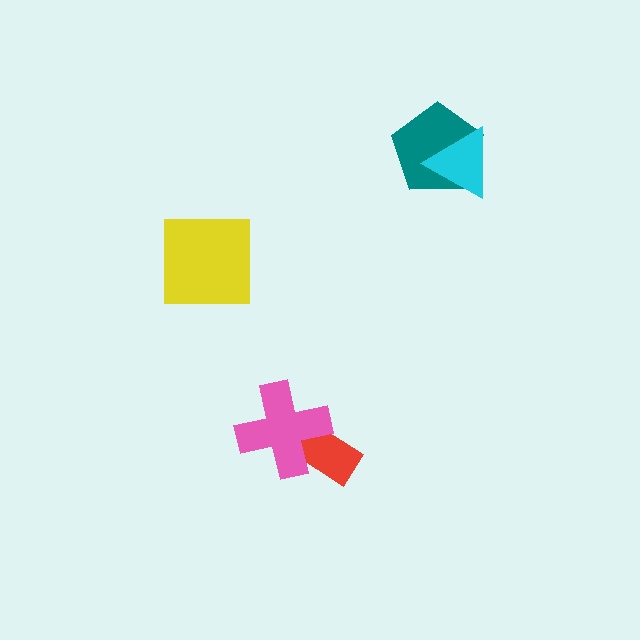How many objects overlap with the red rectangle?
1 object overlaps with the red rectangle.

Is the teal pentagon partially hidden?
Yes, it is partially covered by another shape.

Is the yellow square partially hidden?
No, no other shape covers it.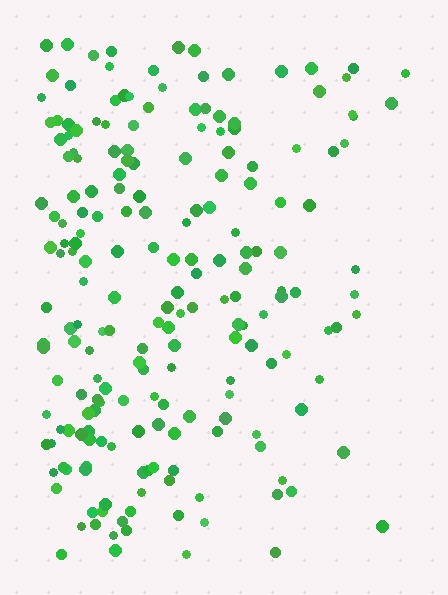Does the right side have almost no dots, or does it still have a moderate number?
Still a moderate number, just noticeably fewer than the left.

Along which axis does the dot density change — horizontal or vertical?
Horizontal.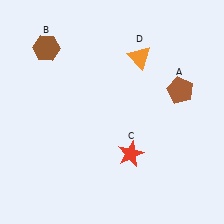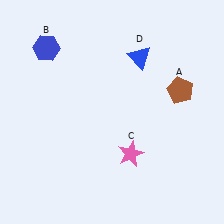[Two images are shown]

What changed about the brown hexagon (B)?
In Image 1, B is brown. In Image 2, it changed to blue.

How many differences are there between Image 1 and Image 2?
There are 3 differences between the two images.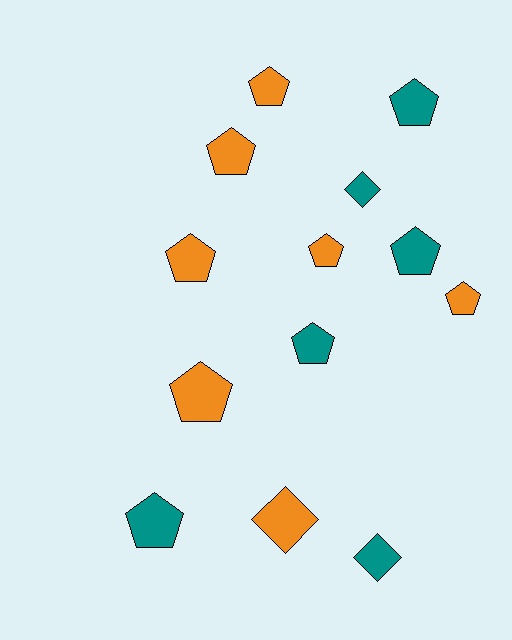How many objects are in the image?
There are 13 objects.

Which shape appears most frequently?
Pentagon, with 10 objects.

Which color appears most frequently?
Orange, with 7 objects.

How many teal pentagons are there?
There are 4 teal pentagons.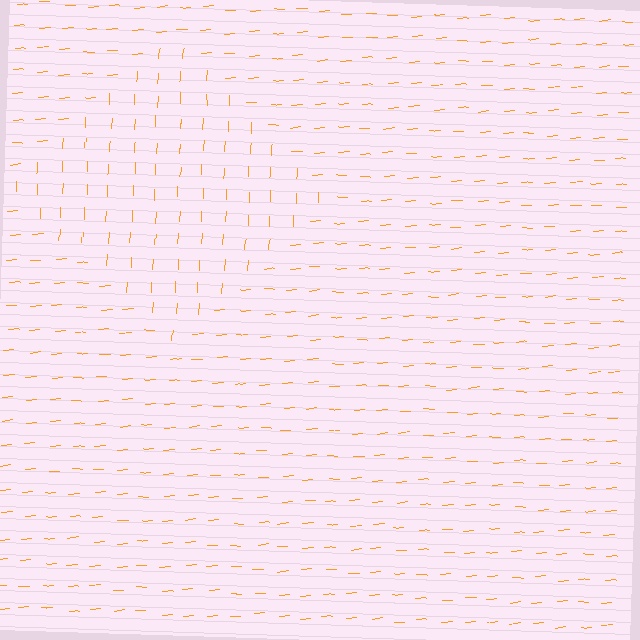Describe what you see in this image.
The image is filled with small orange line segments. A diamond region in the image has lines oriented differently from the surrounding lines, creating a visible texture boundary.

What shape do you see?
I see a diamond.